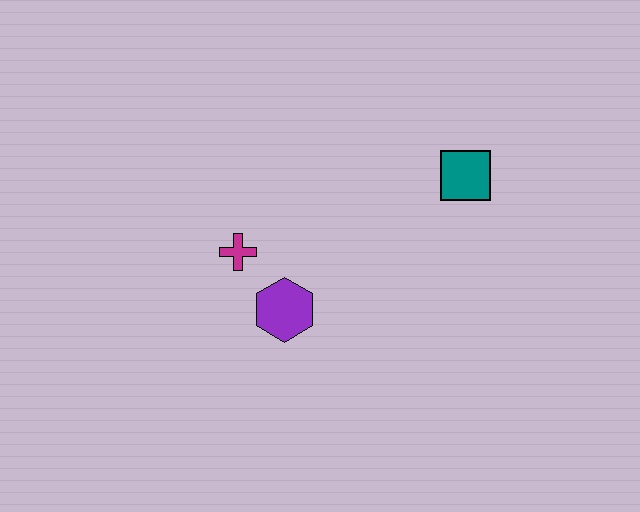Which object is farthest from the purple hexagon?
The teal square is farthest from the purple hexagon.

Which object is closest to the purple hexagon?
The magenta cross is closest to the purple hexagon.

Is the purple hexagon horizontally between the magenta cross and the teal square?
Yes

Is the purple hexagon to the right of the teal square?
No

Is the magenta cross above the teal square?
No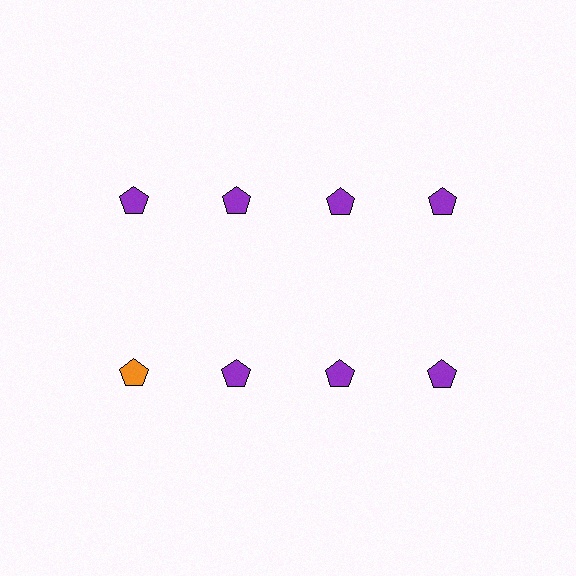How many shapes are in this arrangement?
There are 8 shapes arranged in a grid pattern.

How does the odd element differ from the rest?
It has a different color: orange instead of purple.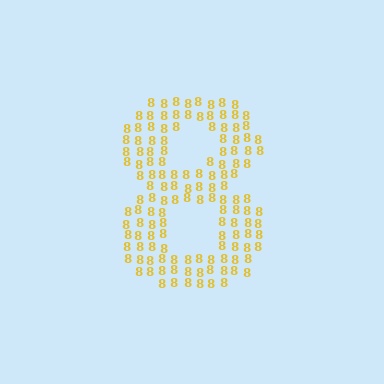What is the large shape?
The large shape is the digit 8.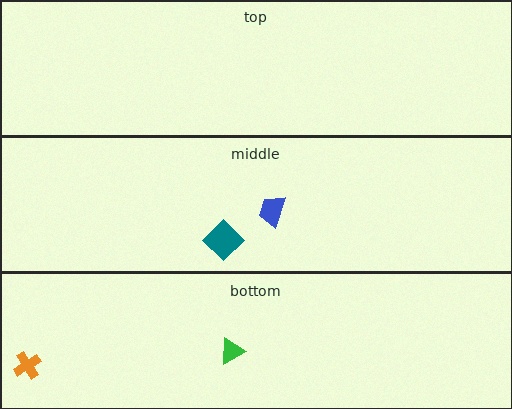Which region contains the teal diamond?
The middle region.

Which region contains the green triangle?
The bottom region.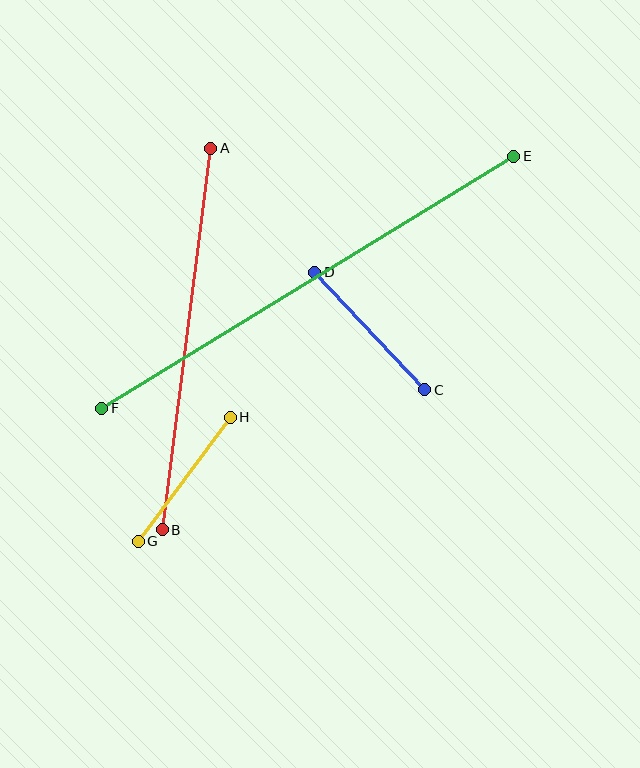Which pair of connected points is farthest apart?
Points E and F are farthest apart.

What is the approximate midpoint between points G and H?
The midpoint is at approximately (184, 479) pixels.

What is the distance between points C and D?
The distance is approximately 161 pixels.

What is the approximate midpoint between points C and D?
The midpoint is at approximately (370, 331) pixels.